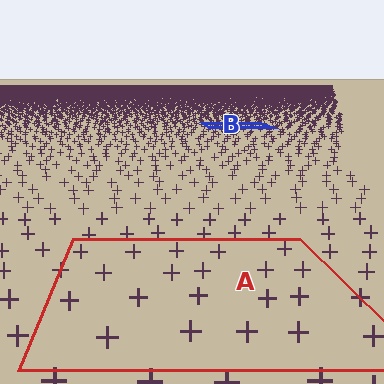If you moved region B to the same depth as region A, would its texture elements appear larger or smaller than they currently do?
They would appear larger. At a closer depth, the same texture elements are projected at a bigger on-screen size.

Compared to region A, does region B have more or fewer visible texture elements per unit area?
Region B has more texture elements per unit area — they are packed more densely because it is farther away.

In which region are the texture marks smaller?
The texture marks are smaller in region B, because it is farther away.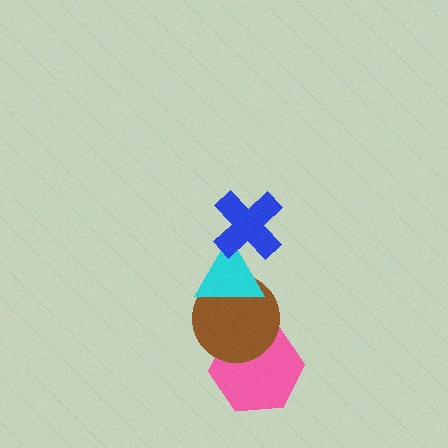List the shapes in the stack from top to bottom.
From top to bottom: the blue cross, the cyan triangle, the brown circle, the pink hexagon.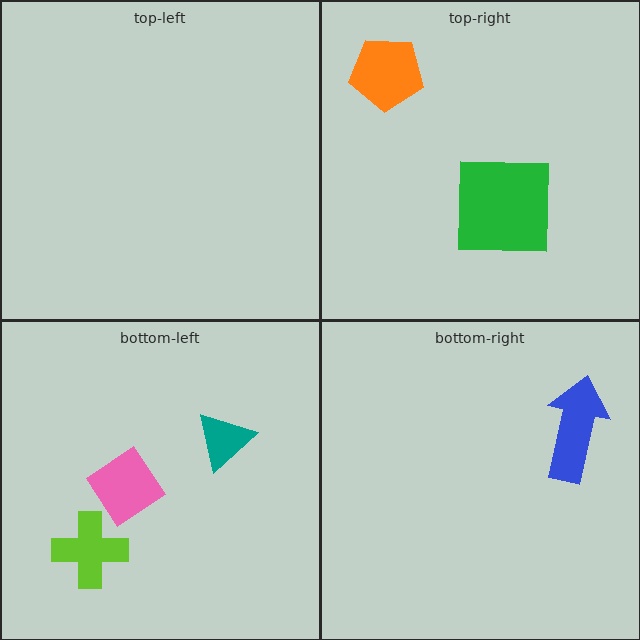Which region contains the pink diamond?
The bottom-left region.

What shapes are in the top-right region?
The green square, the orange pentagon.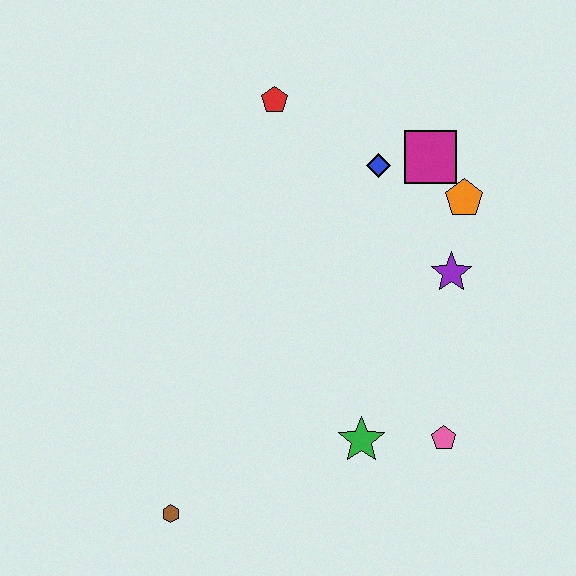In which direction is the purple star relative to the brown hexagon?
The purple star is to the right of the brown hexagon.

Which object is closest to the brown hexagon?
The green star is closest to the brown hexagon.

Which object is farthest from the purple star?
The brown hexagon is farthest from the purple star.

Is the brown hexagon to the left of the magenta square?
Yes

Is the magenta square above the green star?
Yes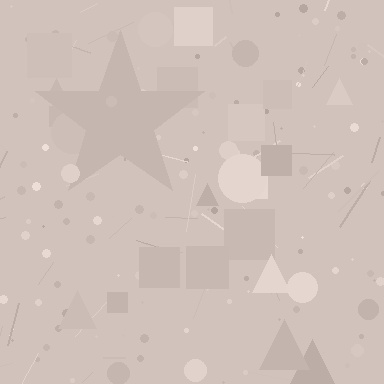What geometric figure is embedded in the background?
A star is embedded in the background.